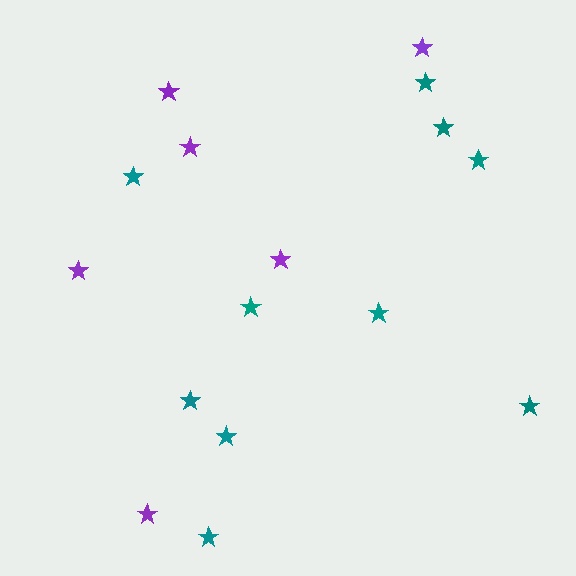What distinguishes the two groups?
There are 2 groups: one group of purple stars (6) and one group of teal stars (10).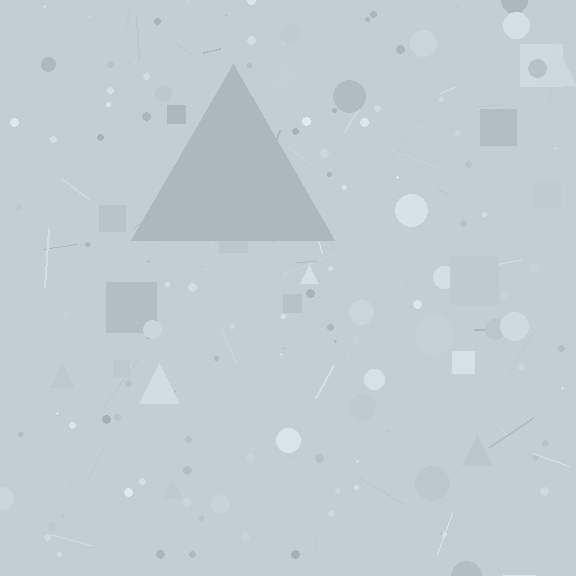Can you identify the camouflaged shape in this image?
The camouflaged shape is a triangle.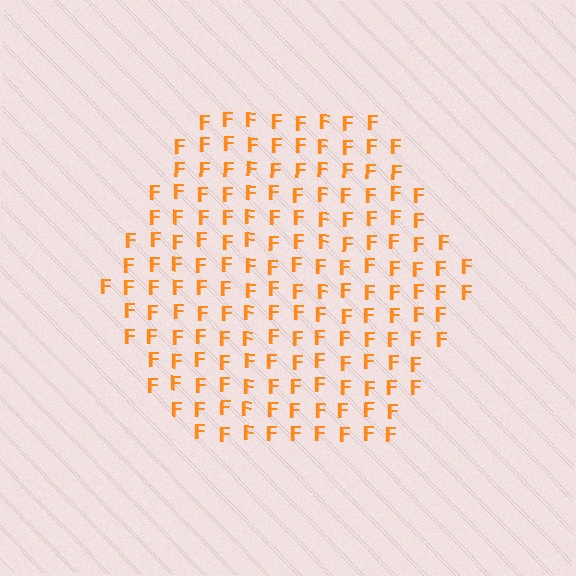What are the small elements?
The small elements are letter F's.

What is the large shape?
The large shape is a hexagon.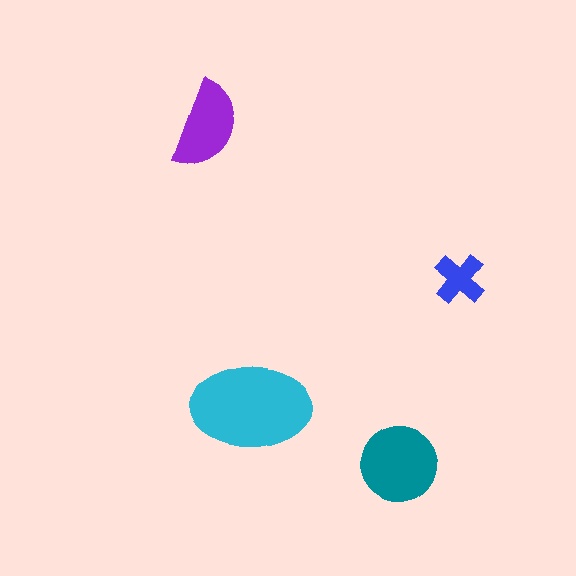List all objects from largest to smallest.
The cyan ellipse, the teal circle, the purple semicircle, the blue cross.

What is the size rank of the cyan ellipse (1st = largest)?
1st.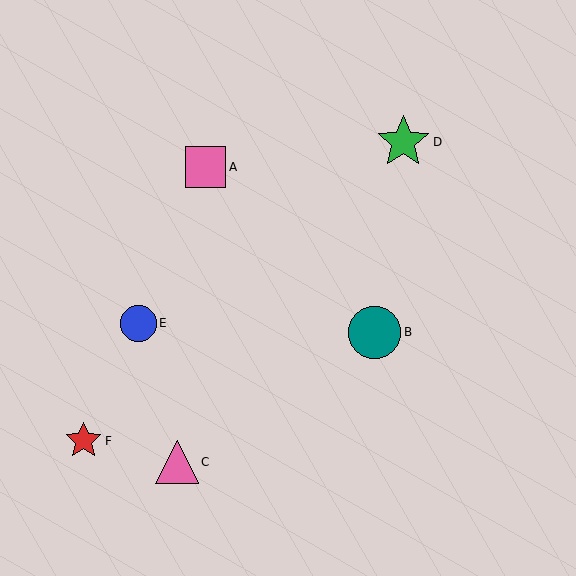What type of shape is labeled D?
Shape D is a green star.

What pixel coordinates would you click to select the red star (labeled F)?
Click at (84, 441) to select the red star F.